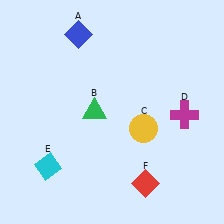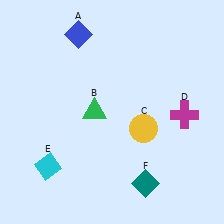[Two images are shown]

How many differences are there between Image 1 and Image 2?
There is 1 difference between the two images.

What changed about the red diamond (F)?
In Image 1, F is red. In Image 2, it changed to teal.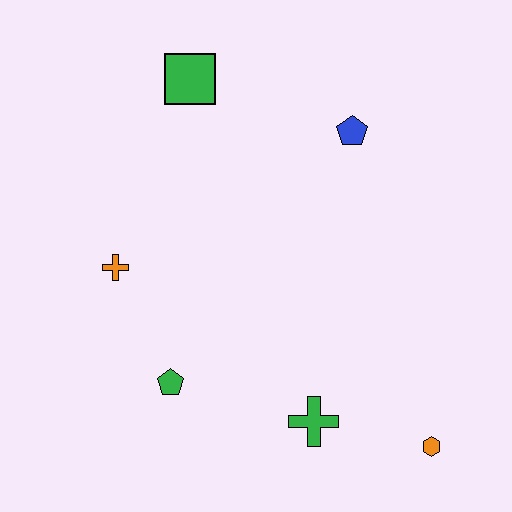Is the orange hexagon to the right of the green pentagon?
Yes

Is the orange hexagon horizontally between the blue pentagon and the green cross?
No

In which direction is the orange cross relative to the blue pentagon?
The orange cross is to the left of the blue pentagon.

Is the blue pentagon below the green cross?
No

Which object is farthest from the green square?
The orange hexagon is farthest from the green square.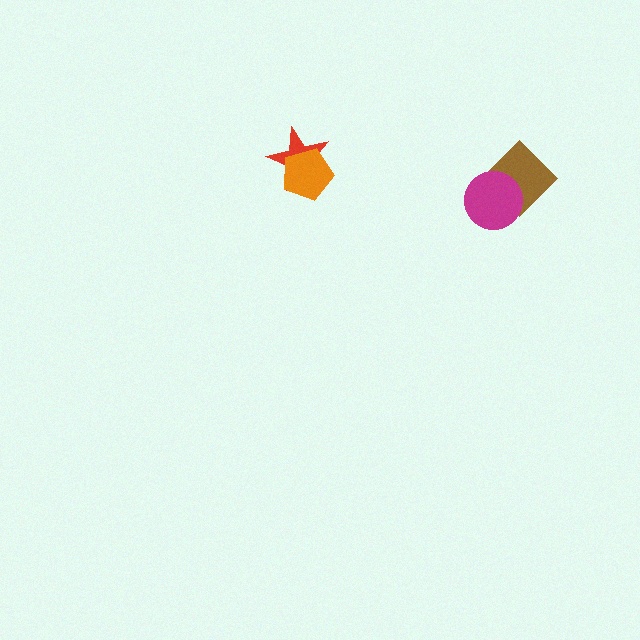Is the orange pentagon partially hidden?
No, no other shape covers it.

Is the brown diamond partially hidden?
Yes, it is partially covered by another shape.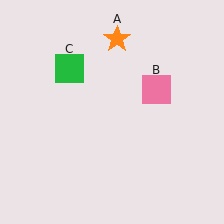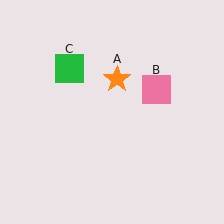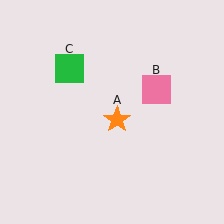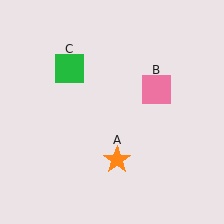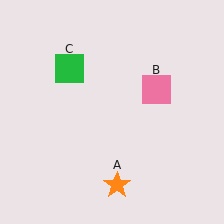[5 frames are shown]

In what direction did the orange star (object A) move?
The orange star (object A) moved down.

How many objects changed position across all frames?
1 object changed position: orange star (object A).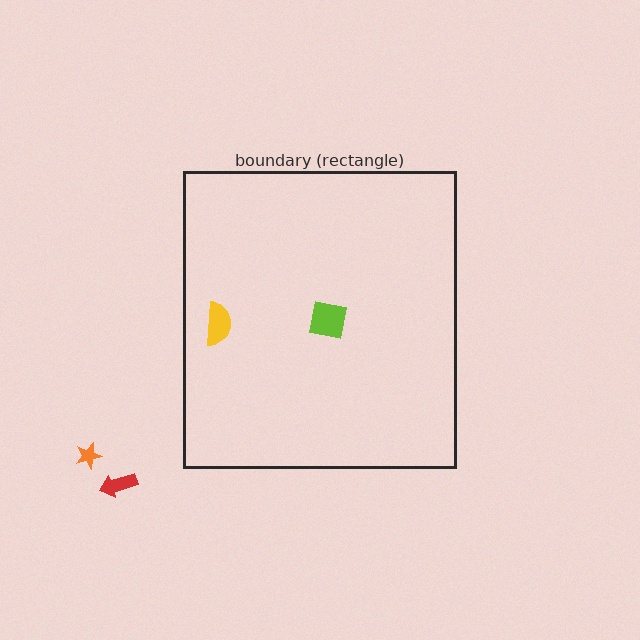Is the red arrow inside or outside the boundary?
Outside.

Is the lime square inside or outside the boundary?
Inside.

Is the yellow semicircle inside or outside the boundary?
Inside.